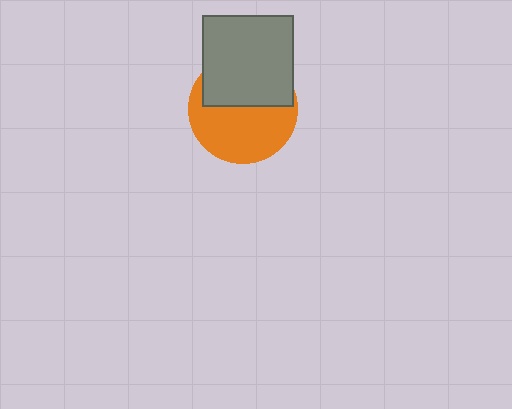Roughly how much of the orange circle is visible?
About half of it is visible (roughly 56%).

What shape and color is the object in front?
The object in front is a gray square.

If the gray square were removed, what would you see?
You would see the complete orange circle.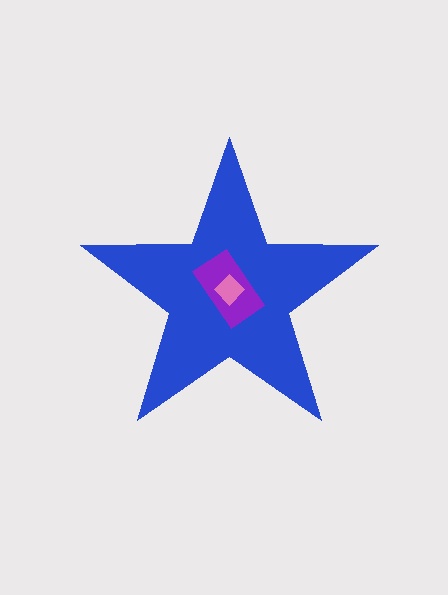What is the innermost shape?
The pink diamond.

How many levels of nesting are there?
3.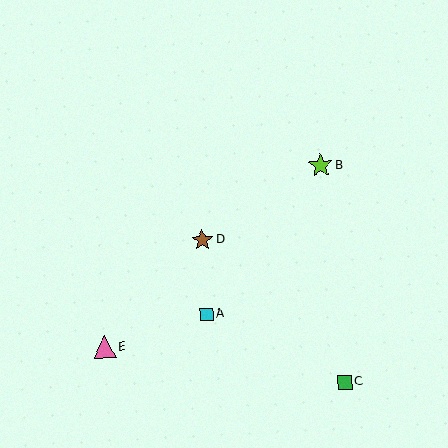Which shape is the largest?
The lime star (labeled B) is the largest.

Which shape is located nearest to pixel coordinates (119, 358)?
The pink triangle (labeled E) at (105, 347) is nearest to that location.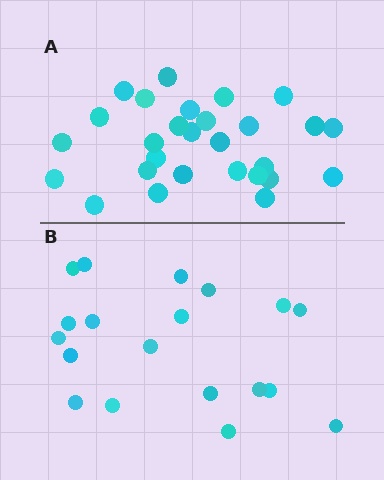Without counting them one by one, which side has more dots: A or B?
Region A (the top region) has more dots.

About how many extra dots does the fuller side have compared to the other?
Region A has roughly 8 or so more dots than region B.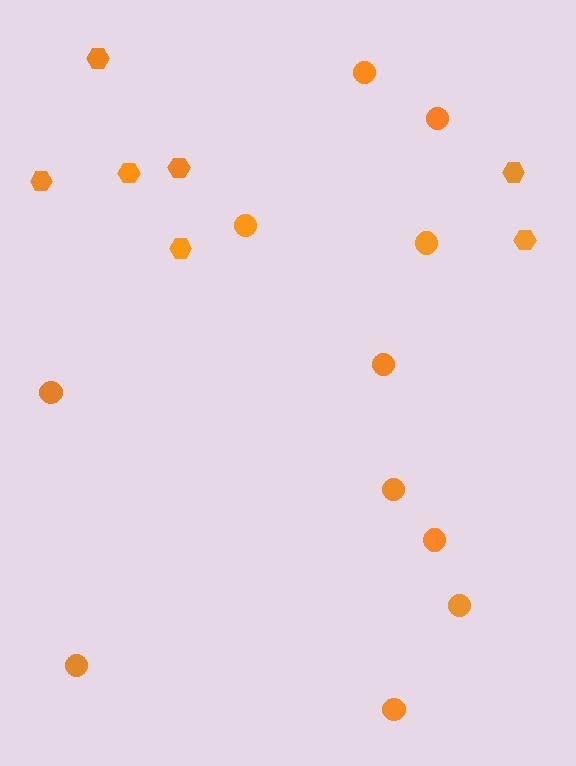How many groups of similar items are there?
There are 2 groups: one group of circles (11) and one group of hexagons (7).